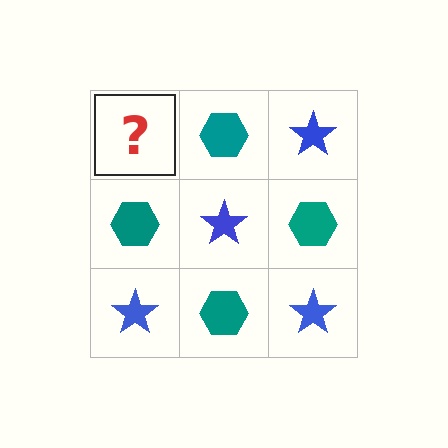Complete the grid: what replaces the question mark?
The question mark should be replaced with a blue star.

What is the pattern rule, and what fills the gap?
The rule is that it alternates blue star and teal hexagon in a checkerboard pattern. The gap should be filled with a blue star.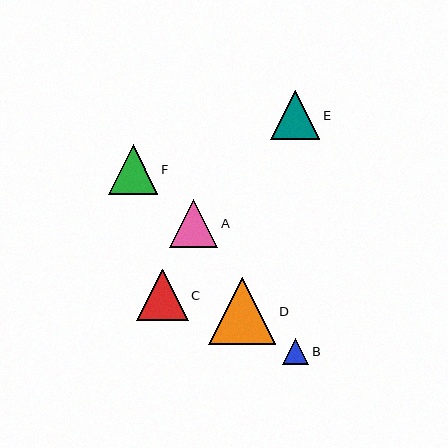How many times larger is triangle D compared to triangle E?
Triangle D is approximately 1.4 times the size of triangle E.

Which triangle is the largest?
Triangle D is the largest with a size of approximately 67 pixels.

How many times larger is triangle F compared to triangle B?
Triangle F is approximately 1.9 times the size of triangle B.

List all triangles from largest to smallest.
From largest to smallest: D, C, F, E, A, B.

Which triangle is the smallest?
Triangle B is the smallest with a size of approximately 26 pixels.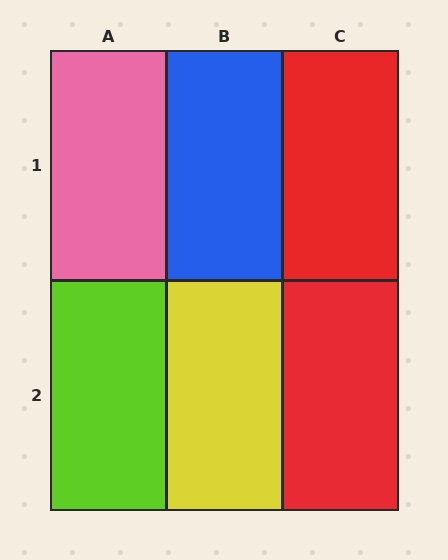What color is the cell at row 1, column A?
Pink.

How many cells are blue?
1 cell is blue.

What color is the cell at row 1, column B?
Blue.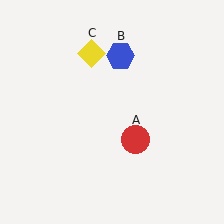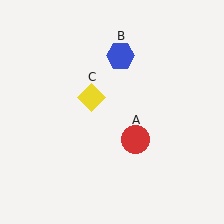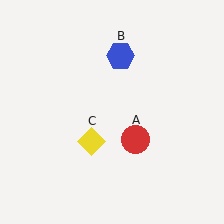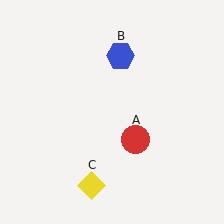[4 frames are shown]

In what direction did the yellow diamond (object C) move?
The yellow diamond (object C) moved down.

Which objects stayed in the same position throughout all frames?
Red circle (object A) and blue hexagon (object B) remained stationary.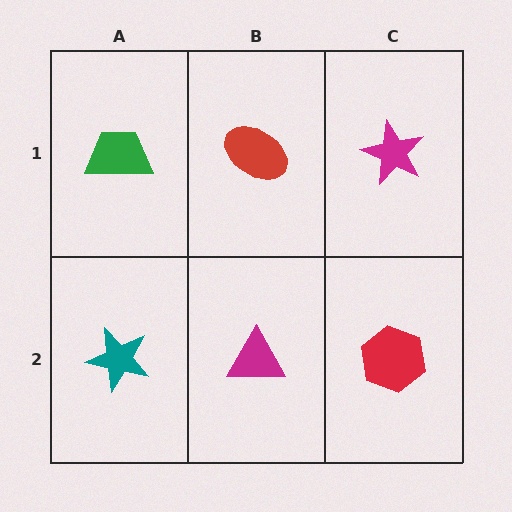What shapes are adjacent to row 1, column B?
A magenta triangle (row 2, column B), a green trapezoid (row 1, column A), a magenta star (row 1, column C).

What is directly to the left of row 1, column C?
A red ellipse.